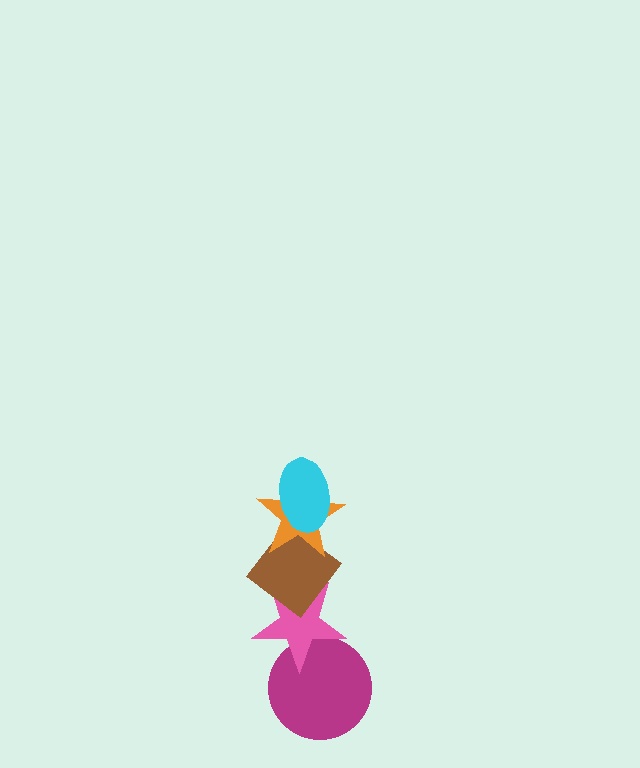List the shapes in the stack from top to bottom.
From top to bottom: the cyan ellipse, the orange star, the brown diamond, the pink star, the magenta circle.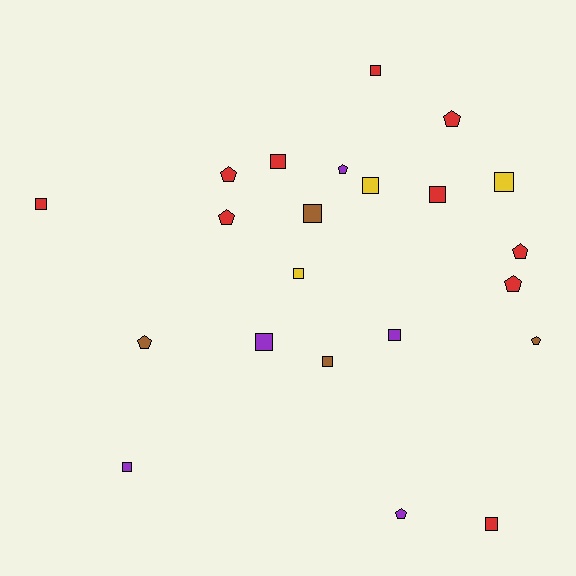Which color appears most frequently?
Red, with 10 objects.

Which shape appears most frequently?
Square, with 13 objects.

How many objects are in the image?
There are 22 objects.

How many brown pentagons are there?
There are 2 brown pentagons.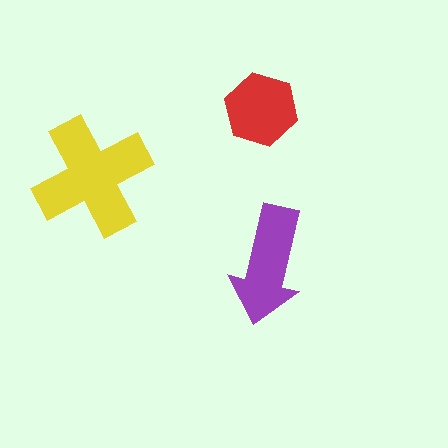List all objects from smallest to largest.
The red hexagon, the purple arrow, the yellow cross.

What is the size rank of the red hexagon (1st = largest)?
3rd.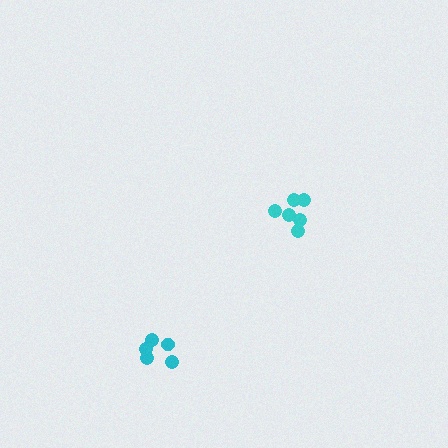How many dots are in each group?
Group 1: 6 dots, Group 2: 5 dots (11 total).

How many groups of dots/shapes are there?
There are 2 groups.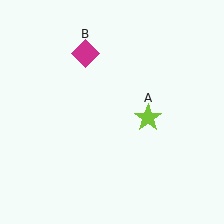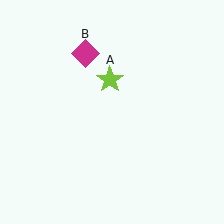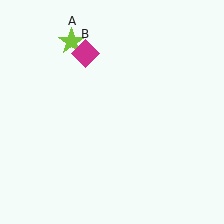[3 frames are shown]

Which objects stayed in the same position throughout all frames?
Magenta diamond (object B) remained stationary.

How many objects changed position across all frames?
1 object changed position: lime star (object A).